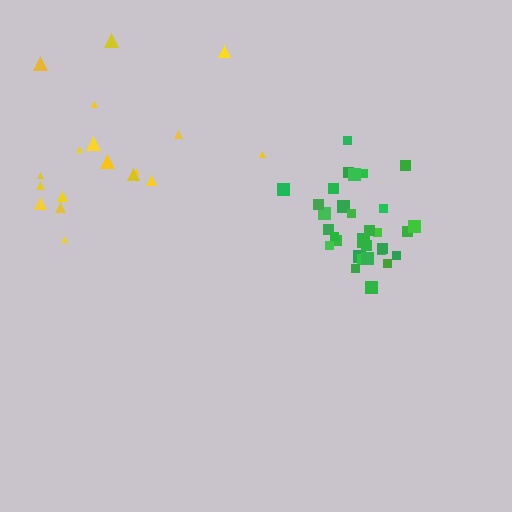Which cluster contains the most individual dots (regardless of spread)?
Green (32).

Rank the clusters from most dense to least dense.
green, yellow.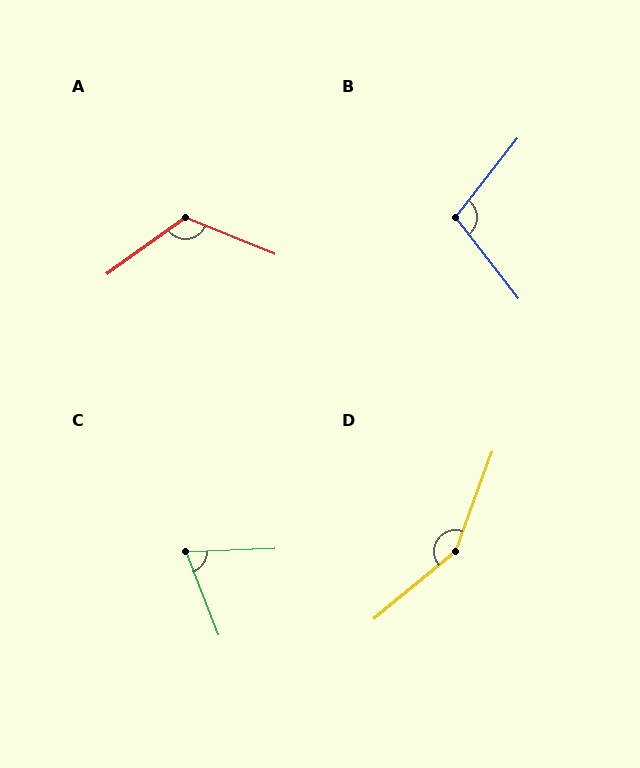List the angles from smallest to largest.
C (71°), B (104°), A (122°), D (150°).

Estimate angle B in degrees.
Approximately 104 degrees.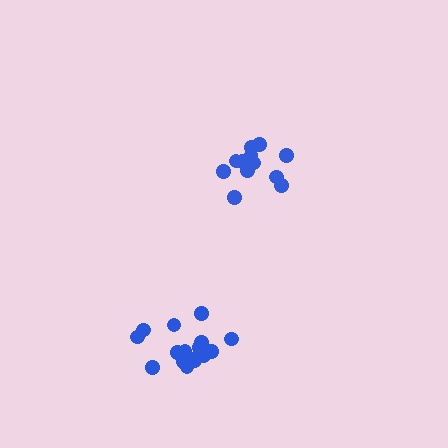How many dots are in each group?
Group 1: 17 dots, Group 2: 12 dots (29 total).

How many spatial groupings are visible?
There are 2 spatial groupings.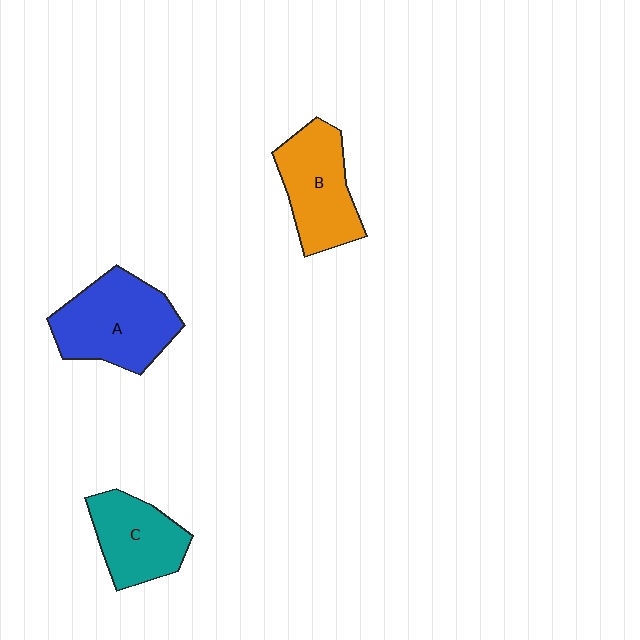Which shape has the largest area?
Shape A (blue).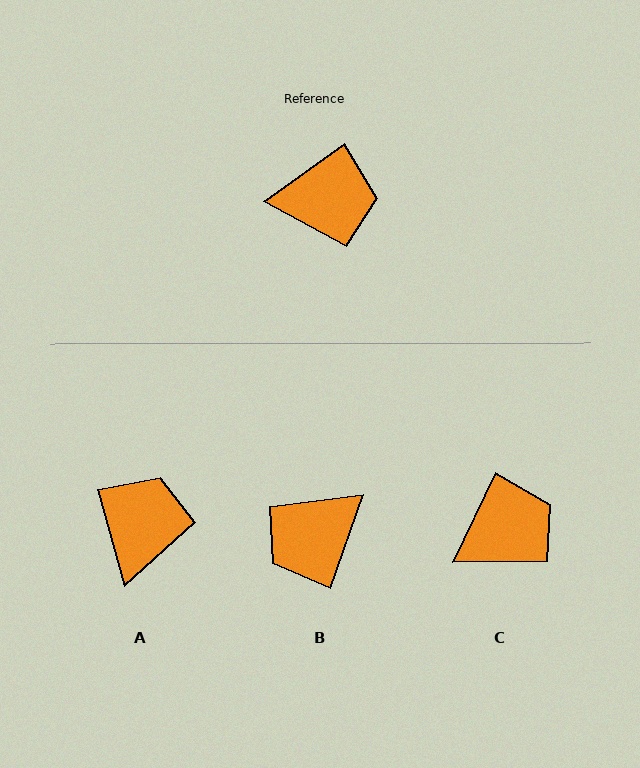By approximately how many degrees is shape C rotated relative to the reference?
Approximately 29 degrees counter-clockwise.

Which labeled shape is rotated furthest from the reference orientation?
B, about 145 degrees away.